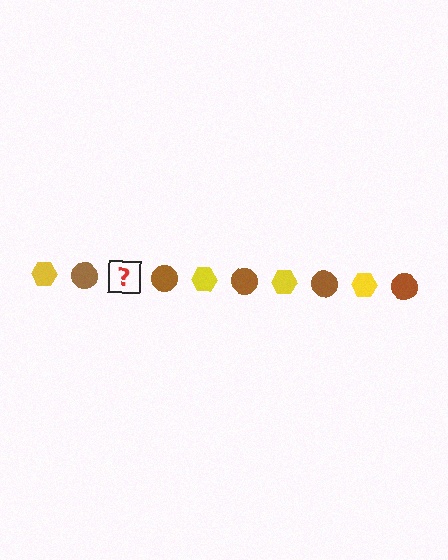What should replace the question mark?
The question mark should be replaced with a yellow hexagon.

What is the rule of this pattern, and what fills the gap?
The rule is that the pattern alternates between yellow hexagon and brown circle. The gap should be filled with a yellow hexagon.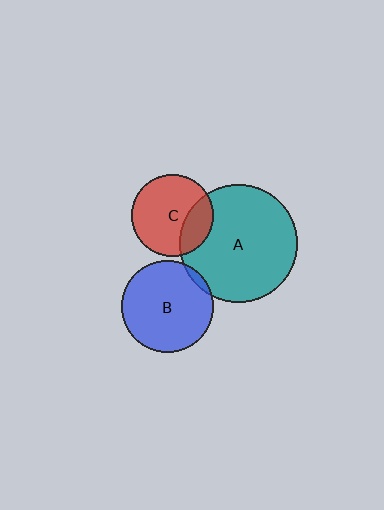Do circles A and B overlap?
Yes.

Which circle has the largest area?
Circle A (teal).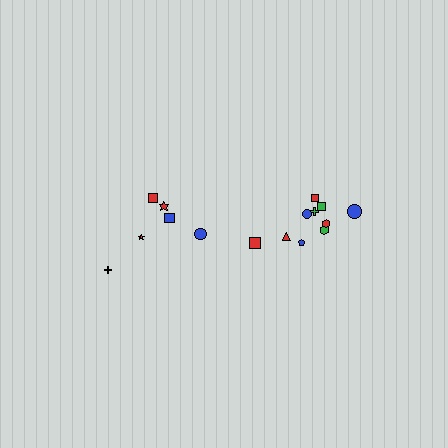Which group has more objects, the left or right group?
The right group.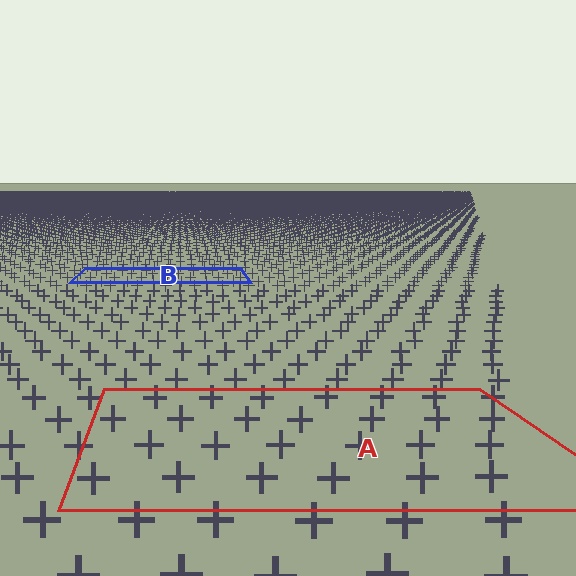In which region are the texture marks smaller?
The texture marks are smaller in region B, because it is farther away.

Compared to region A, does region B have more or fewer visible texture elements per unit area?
Region B has more texture elements per unit area — they are packed more densely because it is farther away.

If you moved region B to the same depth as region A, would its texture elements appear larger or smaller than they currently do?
They would appear larger. At a closer depth, the same texture elements are projected at a bigger on-screen size.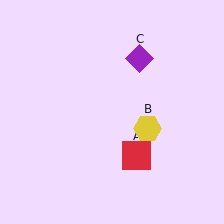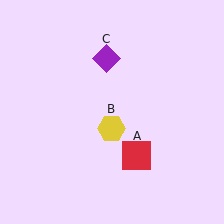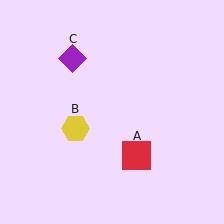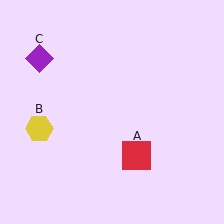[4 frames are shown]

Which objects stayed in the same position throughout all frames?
Red square (object A) remained stationary.